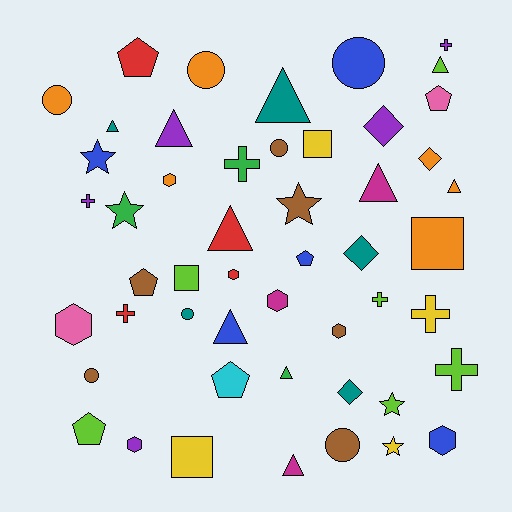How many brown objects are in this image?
There are 6 brown objects.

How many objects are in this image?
There are 50 objects.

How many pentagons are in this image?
There are 6 pentagons.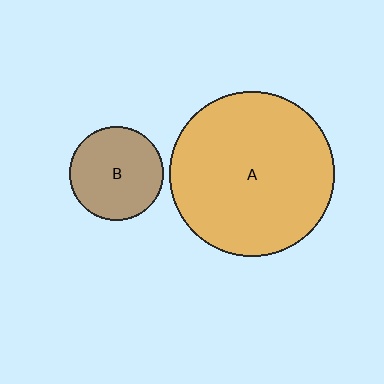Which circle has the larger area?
Circle A (orange).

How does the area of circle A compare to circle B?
Approximately 3.1 times.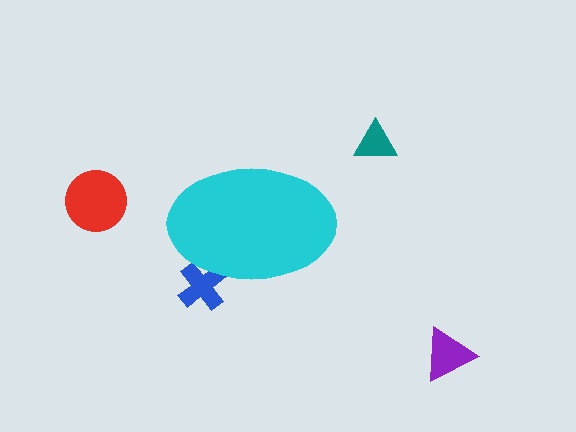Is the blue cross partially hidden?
Yes, the blue cross is partially hidden behind the cyan ellipse.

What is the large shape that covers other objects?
A cyan ellipse.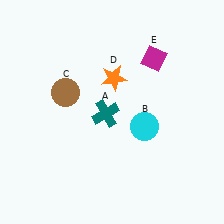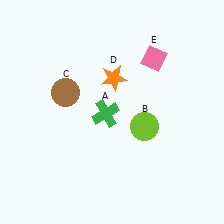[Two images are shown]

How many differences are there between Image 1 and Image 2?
There are 3 differences between the two images.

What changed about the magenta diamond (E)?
In Image 1, E is magenta. In Image 2, it changed to pink.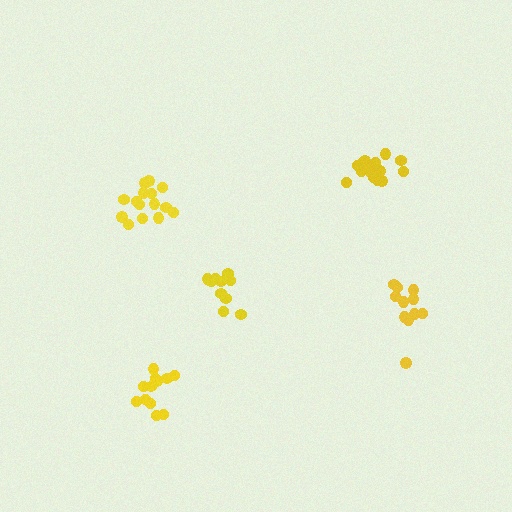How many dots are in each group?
Group 1: 11 dots, Group 2: 11 dots, Group 3: 12 dots, Group 4: 15 dots, Group 5: 15 dots (64 total).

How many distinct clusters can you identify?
There are 5 distinct clusters.